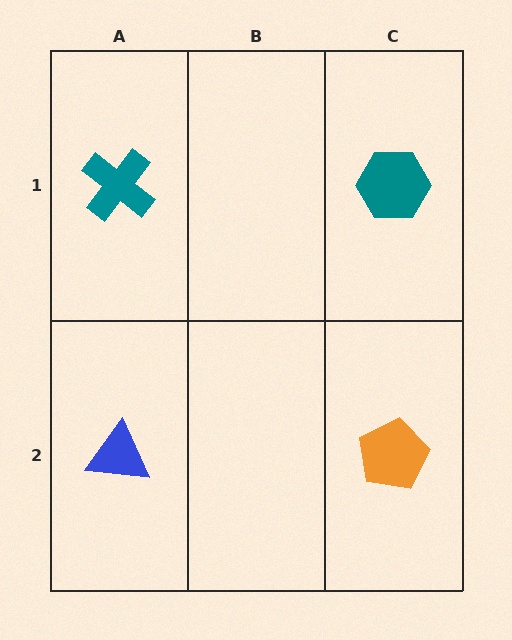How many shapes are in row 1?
2 shapes.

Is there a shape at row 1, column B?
No, that cell is empty.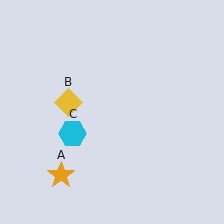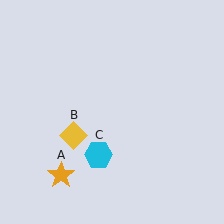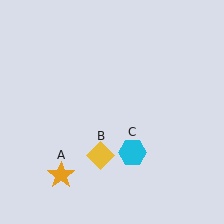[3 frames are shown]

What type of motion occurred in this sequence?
The yellow diamond (object B), cyan hexagon (object C) rotated counterclockwise around the center of the scene.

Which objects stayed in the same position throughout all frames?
Orange star (object A) remained stationary.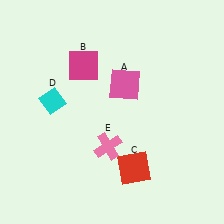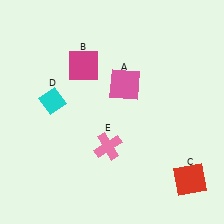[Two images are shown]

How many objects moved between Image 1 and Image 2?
1 object moved between the two images.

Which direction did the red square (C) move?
The red square (C) moved right.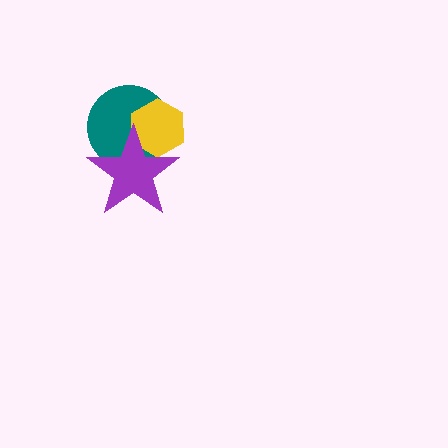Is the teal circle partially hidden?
Yes, it is partially covered by another shape.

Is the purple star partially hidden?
No, no other shape covers it.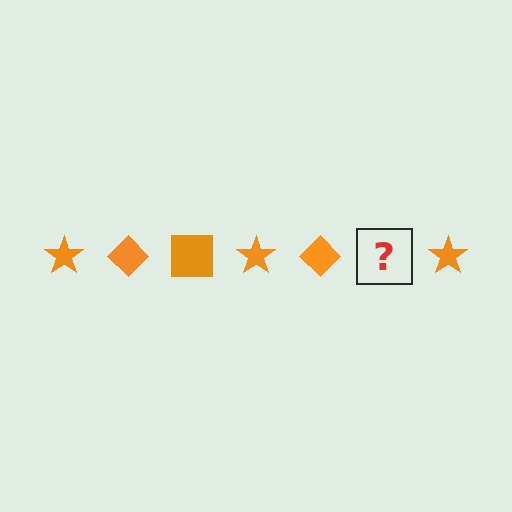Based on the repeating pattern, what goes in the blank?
The blank should be an orange square.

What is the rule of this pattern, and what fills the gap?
The rule is that the pattern cycles through star, diamond, square shapes in orange. The gap should be filled with an orange square.